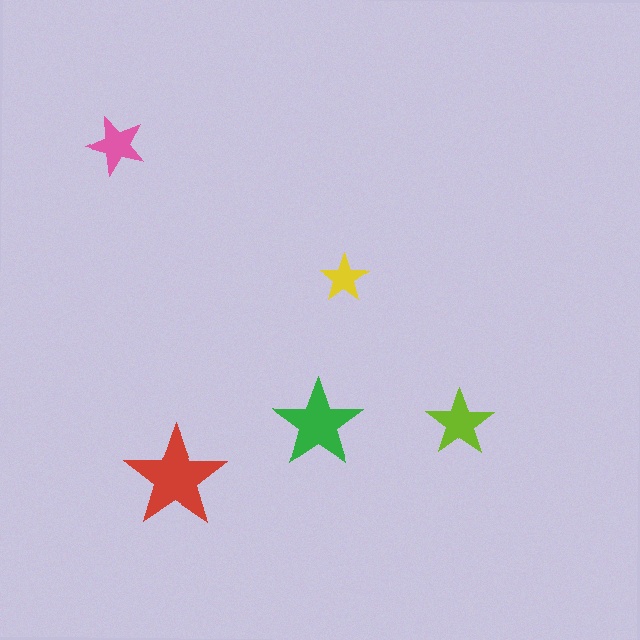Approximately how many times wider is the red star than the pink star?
About 1.5 times wider.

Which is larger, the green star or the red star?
The red one.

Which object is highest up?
The pink star is topmost.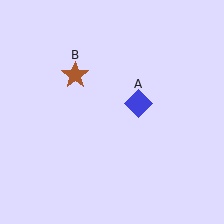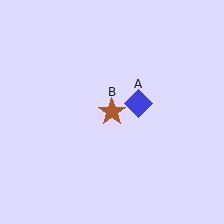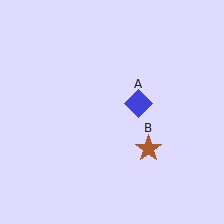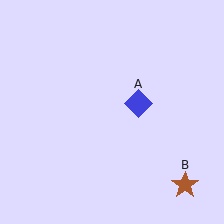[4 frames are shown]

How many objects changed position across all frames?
1 object changed position: brown star (object B).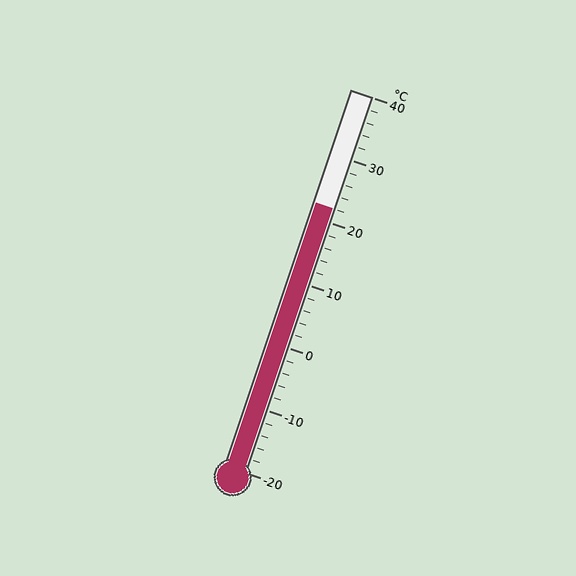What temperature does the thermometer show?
The thermometer shows approximately 22°C.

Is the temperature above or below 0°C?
The temperature is above 0°C.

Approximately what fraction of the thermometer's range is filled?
The thermometer is filled to approximately 70% of its range.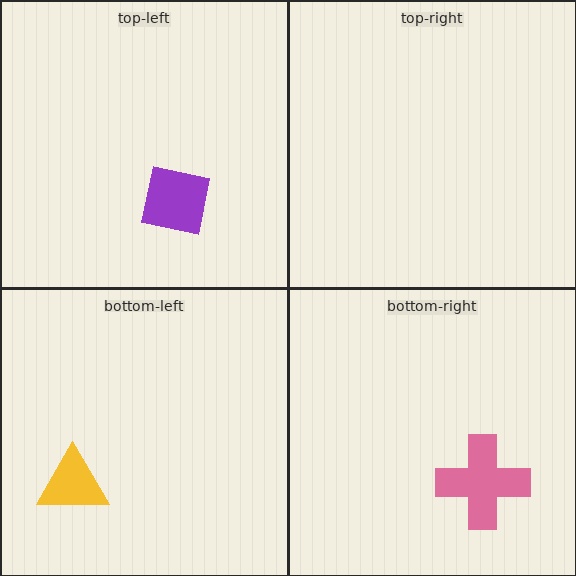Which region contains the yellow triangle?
The bottom-left region.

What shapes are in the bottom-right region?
The pink cross.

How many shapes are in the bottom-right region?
1.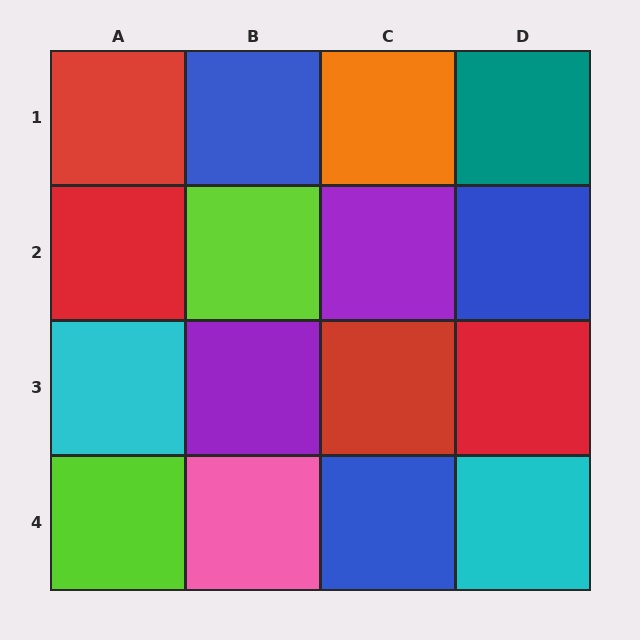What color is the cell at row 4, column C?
Blue.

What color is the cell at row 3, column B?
Purple.